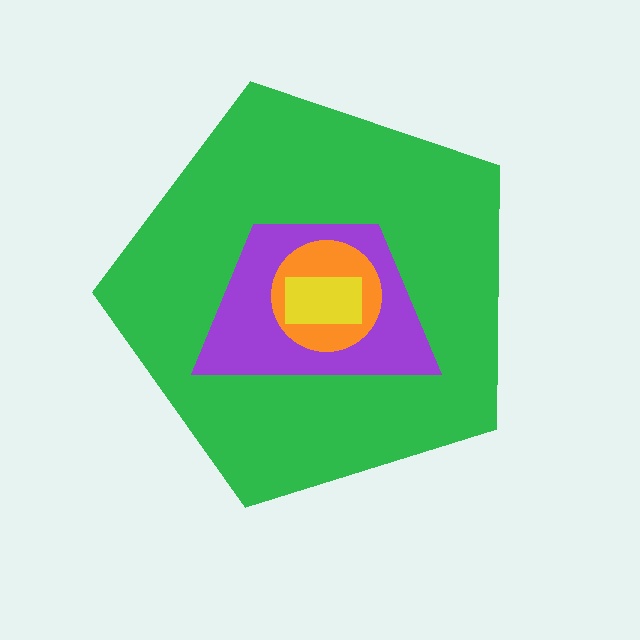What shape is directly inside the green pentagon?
The purple trapezoid.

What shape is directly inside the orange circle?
The yellow rectangle.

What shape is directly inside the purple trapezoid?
The orange circle.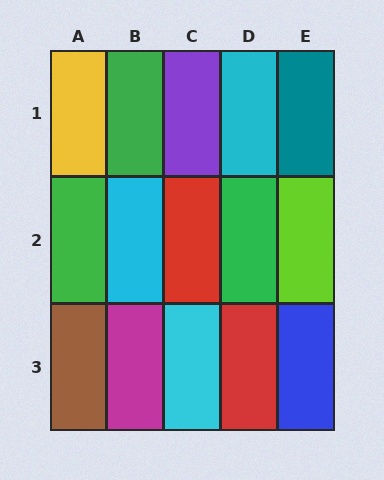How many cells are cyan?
3 cells are cyan.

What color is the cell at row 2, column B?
Cyan.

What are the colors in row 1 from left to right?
Yellow, green, purple, cyan, teal.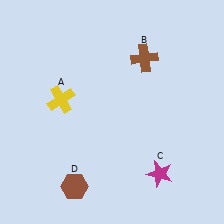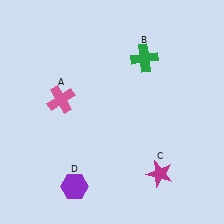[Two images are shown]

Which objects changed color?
A changed from yellow to pink. B changed from brown to green. D changed from brown to purple.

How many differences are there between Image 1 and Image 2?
There are 3 differences between the two images.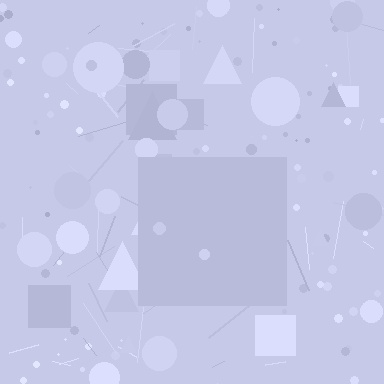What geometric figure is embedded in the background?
A square is embedded in the background.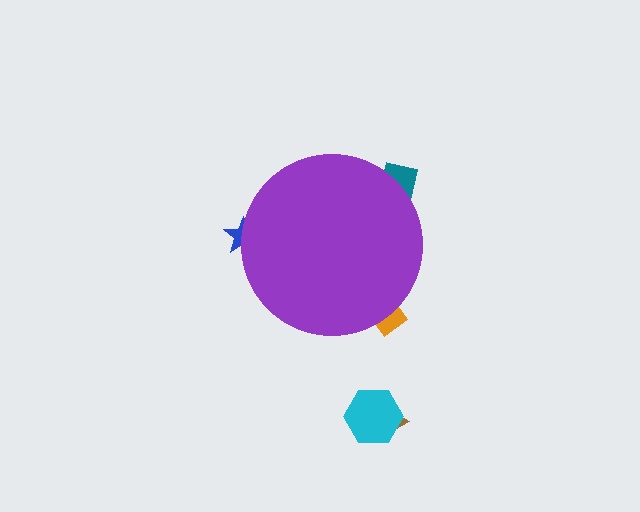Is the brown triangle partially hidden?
No, the brown triangle is fully visible.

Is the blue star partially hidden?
Yes, the blue star is partially hidden behind the purple circle.